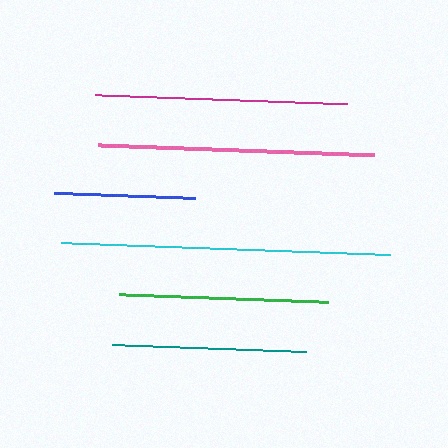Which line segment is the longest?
The cyan line is the longest at approximately 329 pixels.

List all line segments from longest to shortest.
From longest to shortest: cyan, pink, magenta, green, teal, blue.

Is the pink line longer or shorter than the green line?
The pink line is longer than the green line.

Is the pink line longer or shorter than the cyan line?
The cyan line is longer than the pink line.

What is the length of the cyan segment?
The cyan segment is approximately 329 pixels long.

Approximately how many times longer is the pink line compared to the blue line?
The pink line is approximately 2.0 times the length of the blue line.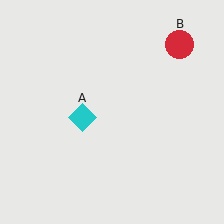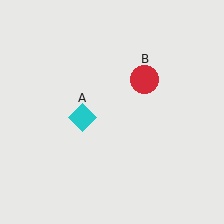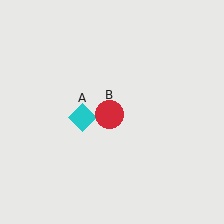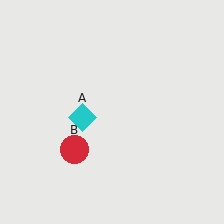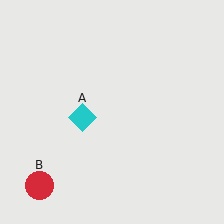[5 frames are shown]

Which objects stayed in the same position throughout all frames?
Cyan diamond (object A) remained stationary.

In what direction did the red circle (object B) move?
The red circle (object B) moved down and to the left.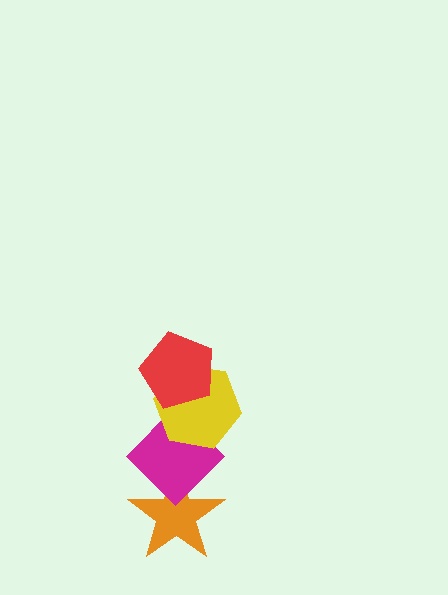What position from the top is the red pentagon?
The red pentagon is 1st from the top.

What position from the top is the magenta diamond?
The magenta diamond is 3rd from the top.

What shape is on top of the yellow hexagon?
The red pentagon is on top of the yellow hexagon.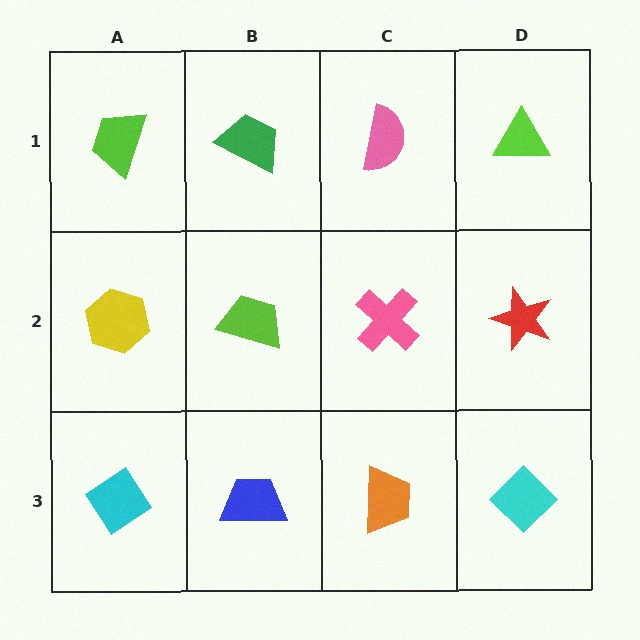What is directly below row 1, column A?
A yellow hexagon.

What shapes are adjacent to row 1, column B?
A lime trapezoid (row 2, column B), a lime trapezoid (row 1, column A), a pink semicircle (row 1, column C).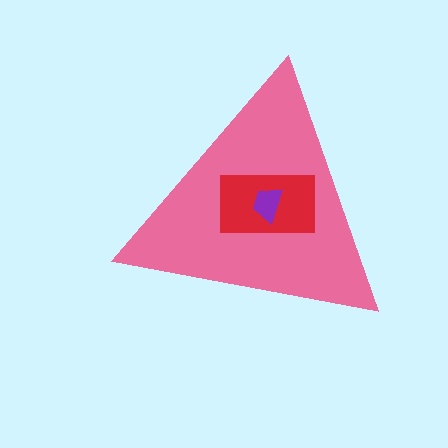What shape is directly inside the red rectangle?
The purple trapezoid.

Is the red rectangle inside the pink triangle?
Yes.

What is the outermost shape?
The pink triangle.